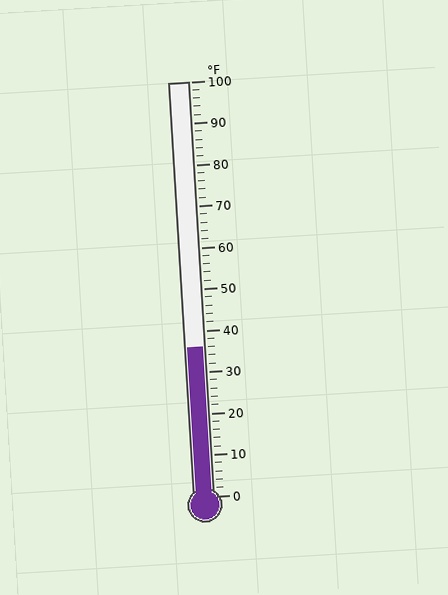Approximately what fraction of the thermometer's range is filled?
The thermometer is filled to approximately 35% of its range.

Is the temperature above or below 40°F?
The temperature is below 40°F.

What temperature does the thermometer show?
The thermometer shows approximately 36°F.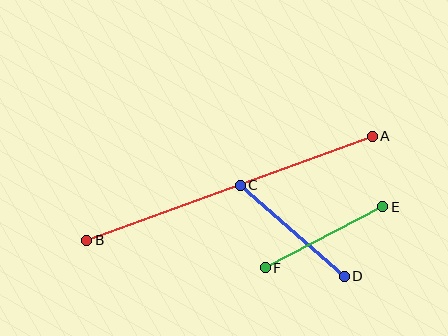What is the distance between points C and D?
The distance is approximately 138 pixels.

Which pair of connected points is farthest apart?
Points A and B are farthest apart.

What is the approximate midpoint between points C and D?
The midpoint is at approximately (292, 231) pixels.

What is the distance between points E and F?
The distance is approximately 133 pixels.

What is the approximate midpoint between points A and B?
The midpoint is at approximately (230, 188) pixels.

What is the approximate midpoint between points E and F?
The midpoint is at approximately (324, 237) pixels.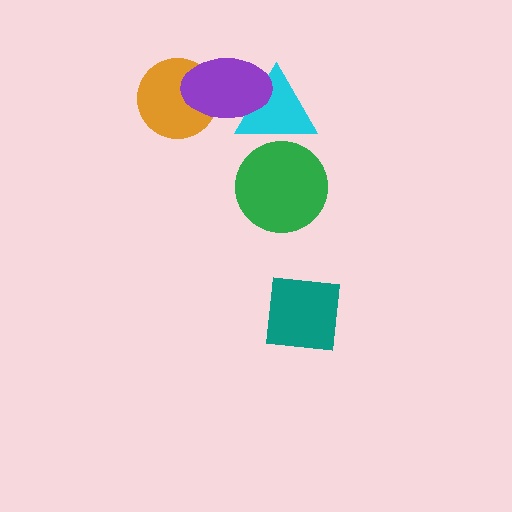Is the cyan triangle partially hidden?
Yes, it is partially covered by another shape.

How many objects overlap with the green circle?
1 object overlaps with the green circle.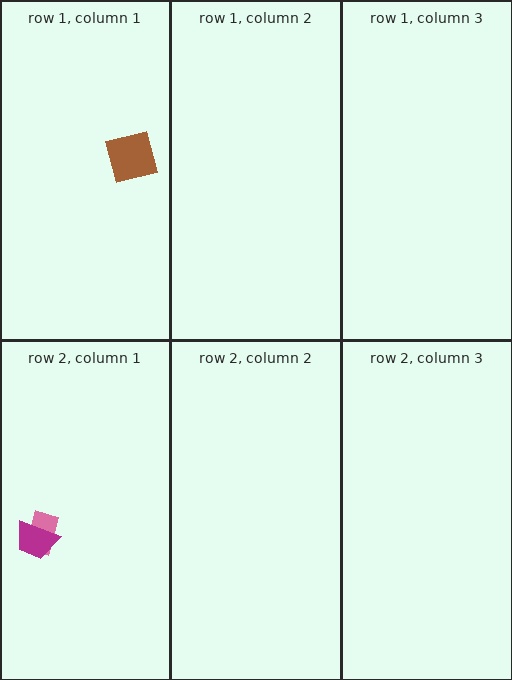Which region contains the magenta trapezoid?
The row 2, column 1 region.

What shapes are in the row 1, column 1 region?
The brown square.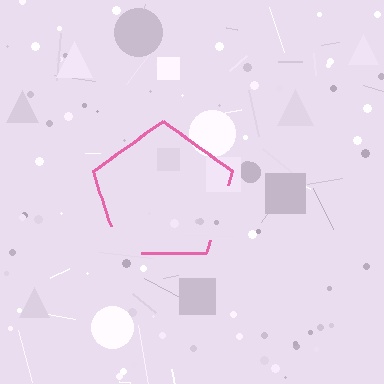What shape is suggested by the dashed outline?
The dashed outline suggests a pentagon.